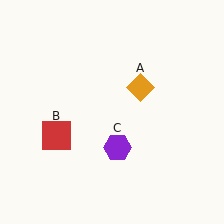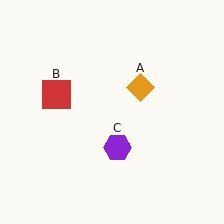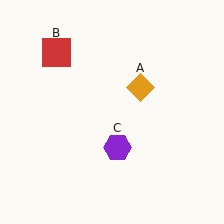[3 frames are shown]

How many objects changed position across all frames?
1 object changed position: red square (object B).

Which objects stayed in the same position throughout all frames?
Orange diamond (object A) and purple hexagon (object C) remained stationary.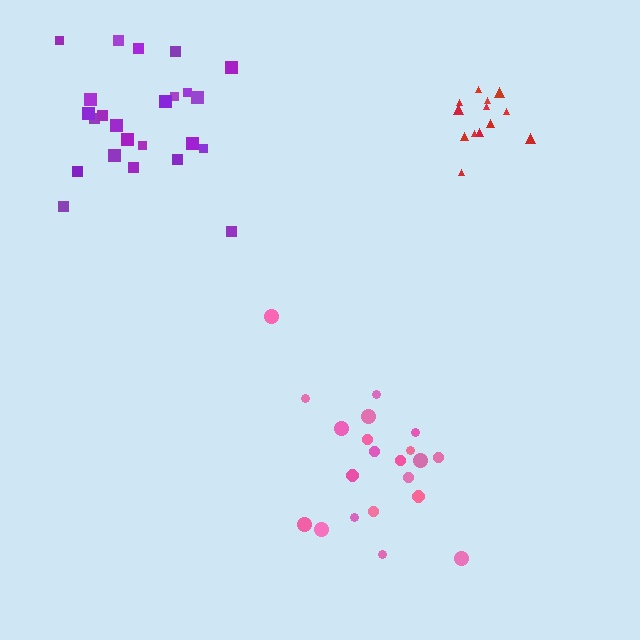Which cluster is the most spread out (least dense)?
Pink.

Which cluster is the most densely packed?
Red.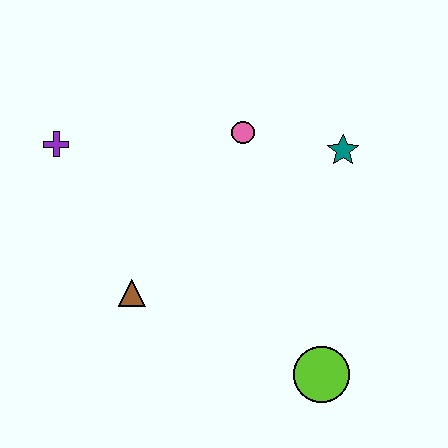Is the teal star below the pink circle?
Yes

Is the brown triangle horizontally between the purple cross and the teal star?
Yes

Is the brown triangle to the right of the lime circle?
No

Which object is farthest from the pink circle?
The lime circle is farthest from the pink circle.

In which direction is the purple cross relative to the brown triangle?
The purple cross is above the brown triangle.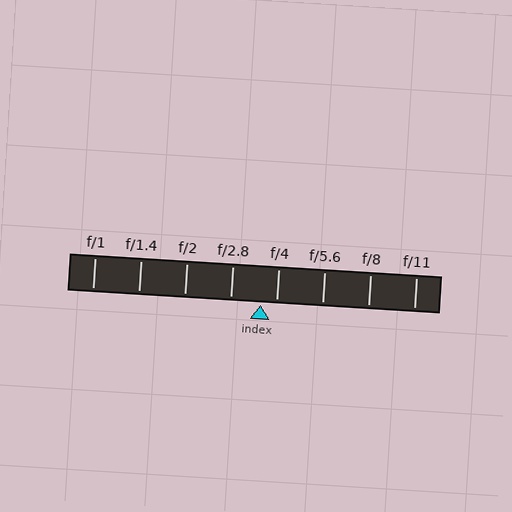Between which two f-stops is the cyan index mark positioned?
The index mark is between f/2.8 and f/4.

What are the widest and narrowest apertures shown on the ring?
The widest aperture shown is f/1 and the narrowest is f/11.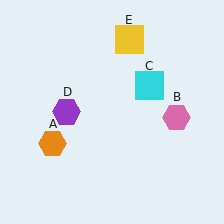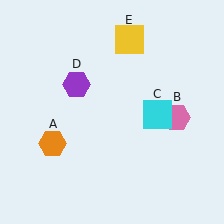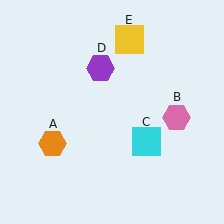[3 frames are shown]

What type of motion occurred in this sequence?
The cyan square (object C), purple hexagon (object D) rotated clockwise around the center of the scene.